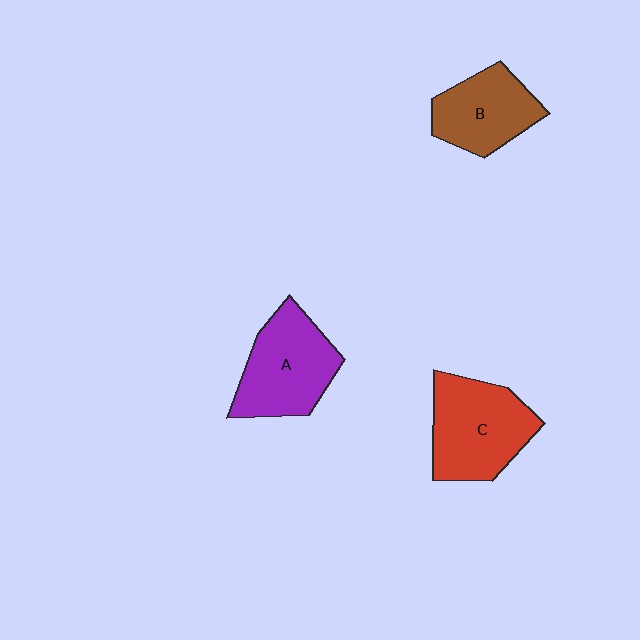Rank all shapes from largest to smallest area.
From largest to smallest: C (red), A (purple), B (brown).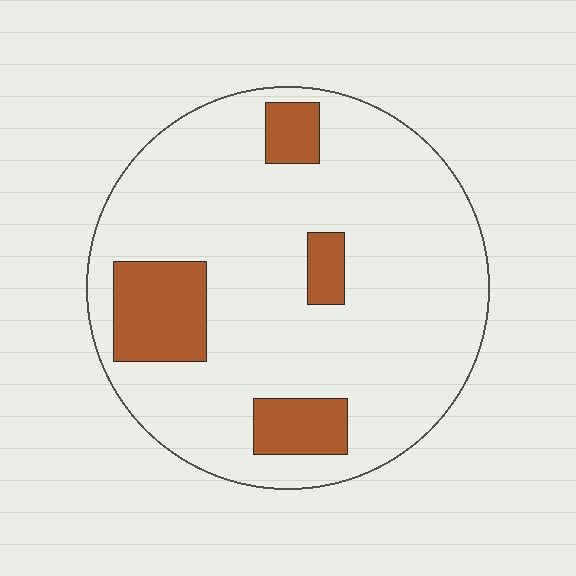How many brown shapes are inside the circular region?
4.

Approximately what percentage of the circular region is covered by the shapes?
Approximately 15%.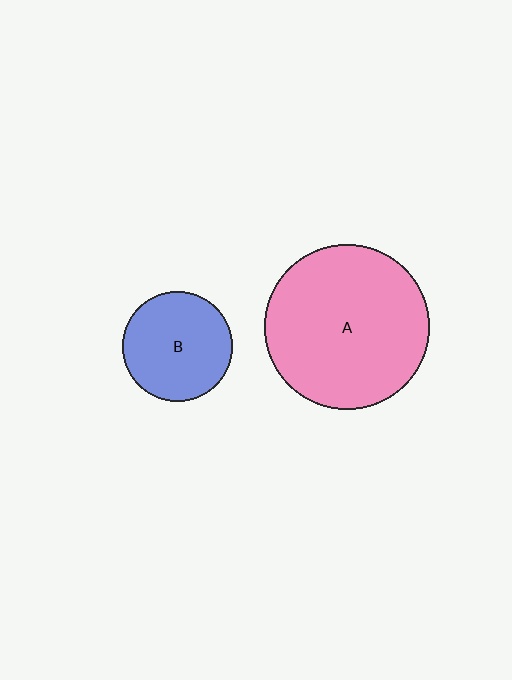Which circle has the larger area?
Circle A (pink).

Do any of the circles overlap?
No, none of the circles overlap.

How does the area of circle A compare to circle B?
Approximately 2.2 times.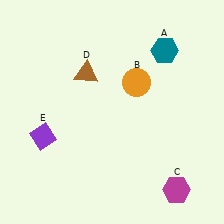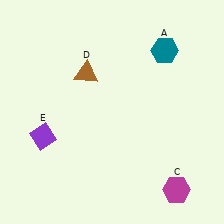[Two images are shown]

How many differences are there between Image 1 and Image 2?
There is 1 difference between the two images.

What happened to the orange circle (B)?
The orange circle (B) was removed in Image 2. It was in the top-right area of Image 1.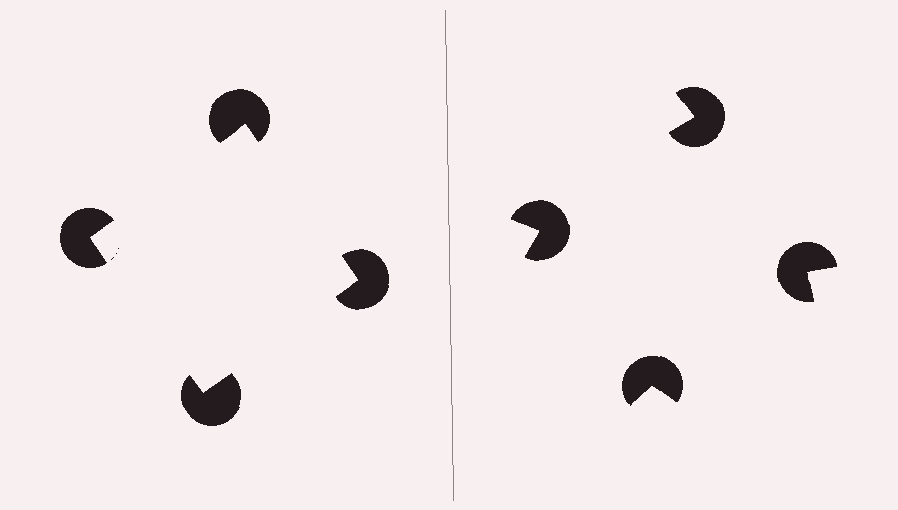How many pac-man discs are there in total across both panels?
8 — 4 on each side.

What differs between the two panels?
The pac-man discs are positioned identically on both sides; only the wedge orientations differ. On the left they align to a square; on the right they are misaligned.